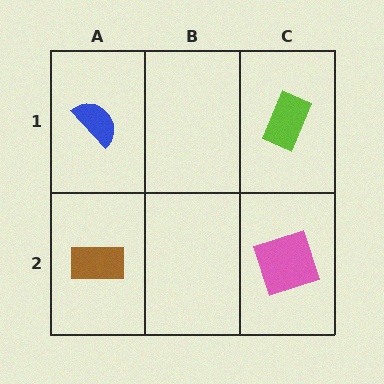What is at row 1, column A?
A blue semicircle.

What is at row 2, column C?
A pink square.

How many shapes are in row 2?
2 shapes.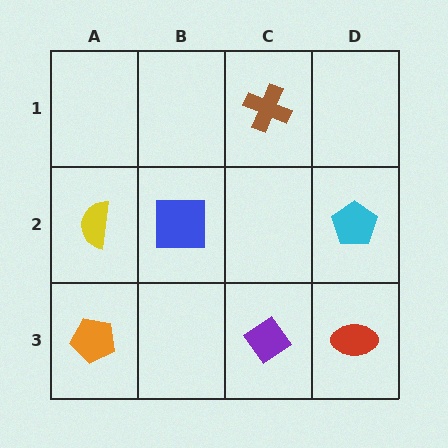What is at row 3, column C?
A purple diamond.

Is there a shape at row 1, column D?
No, that cell is empty.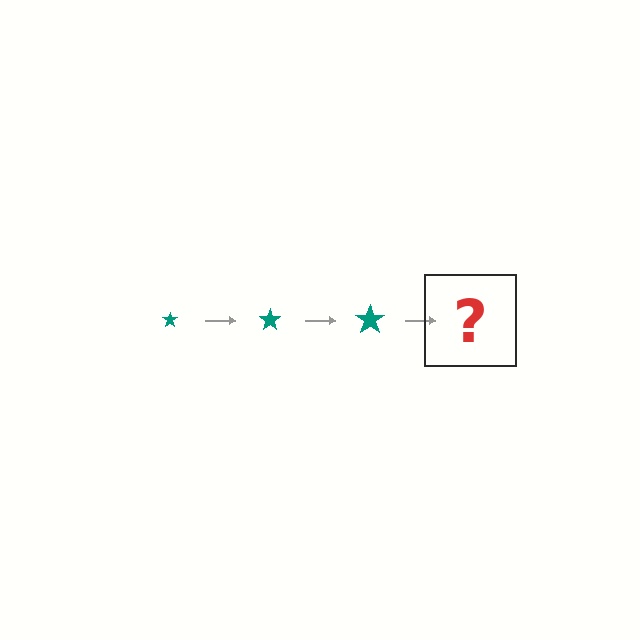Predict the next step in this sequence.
The next step is a teal star, larger than the previous one.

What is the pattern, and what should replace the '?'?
The pattern is that the star gets progressively larger each step. The '?' should be a teal star, larger than the previous one.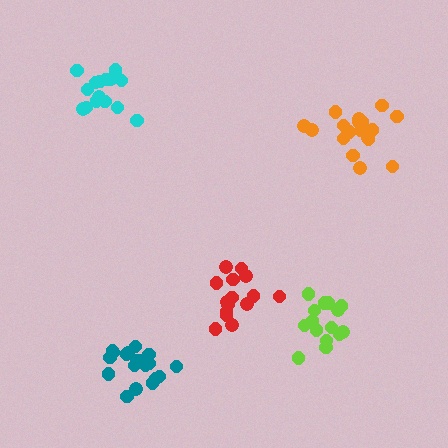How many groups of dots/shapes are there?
There are 5 groups.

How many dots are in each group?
Group 1: 16 dots, Group 2: 19 dots, Group 3: 15 dots, Group 4: 19 dots, Group 5: 15 dots (84 total).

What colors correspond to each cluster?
The clusters are colored: cyan, teal, lime, orange, red.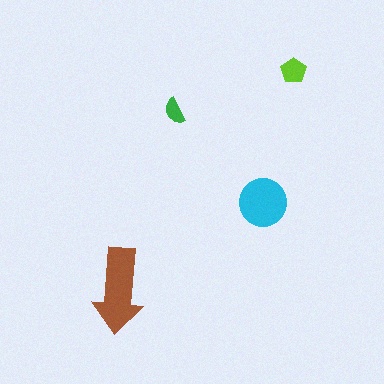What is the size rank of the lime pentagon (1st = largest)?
3rd.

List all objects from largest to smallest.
The brown arrow, the cyan circle, the lime pentagon, the green semicircle.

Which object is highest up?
The lime pentagon is topmost.